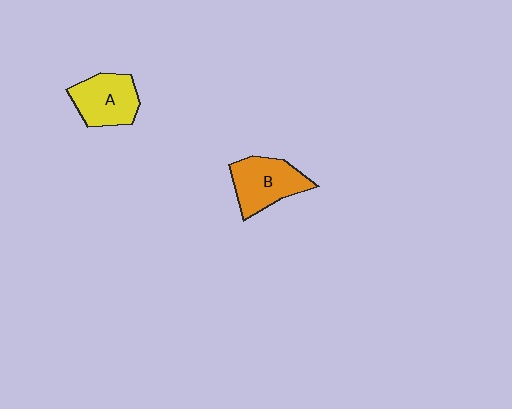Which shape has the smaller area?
Shape A (yellow).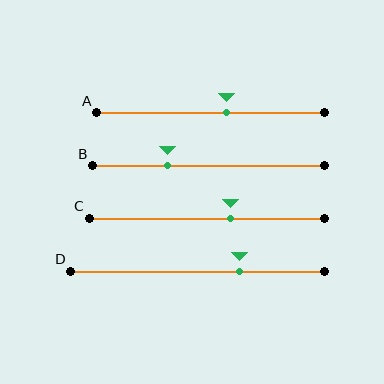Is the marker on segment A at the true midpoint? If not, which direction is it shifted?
No, the marker on segment A is shifted to the right by about 7% of the segment length.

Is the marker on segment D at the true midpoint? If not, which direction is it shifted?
No, the marker on segment D is shifted to the right by about 17% of the segment length.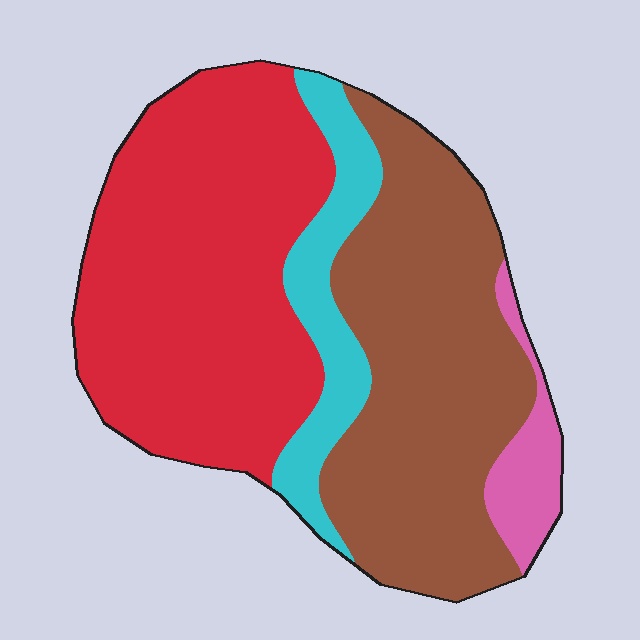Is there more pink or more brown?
Brown.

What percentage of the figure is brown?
Brown takes up about three eighths (3/8) of the figure.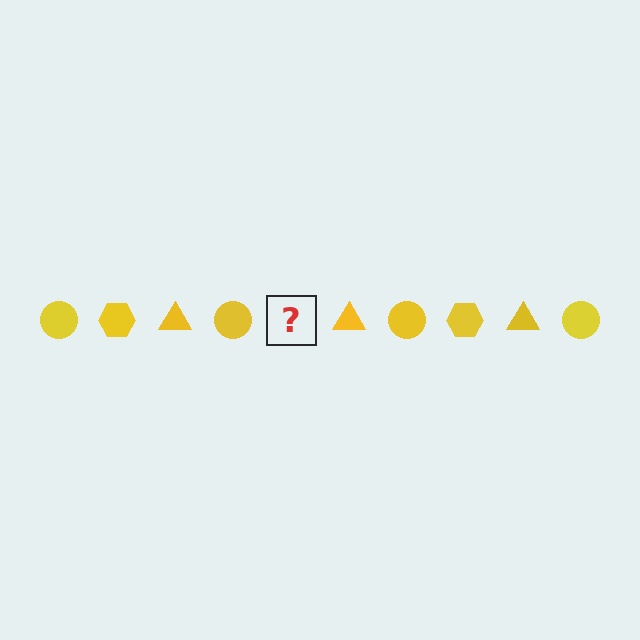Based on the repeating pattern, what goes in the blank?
The blank should be a yellow hexagon.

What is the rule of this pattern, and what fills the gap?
The rule is that the pattern cycles through circle, hexagon, triangle shapes in yellow. The gap should be filled with a yellow hexagon.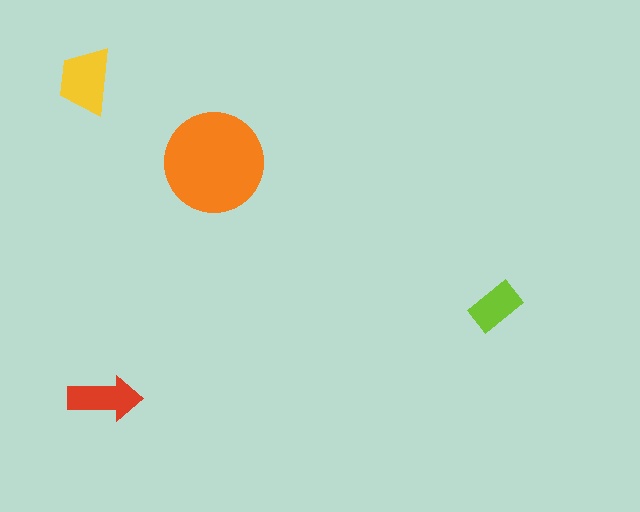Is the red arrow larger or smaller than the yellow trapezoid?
Smaller.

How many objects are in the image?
There are 4 objects in the image.